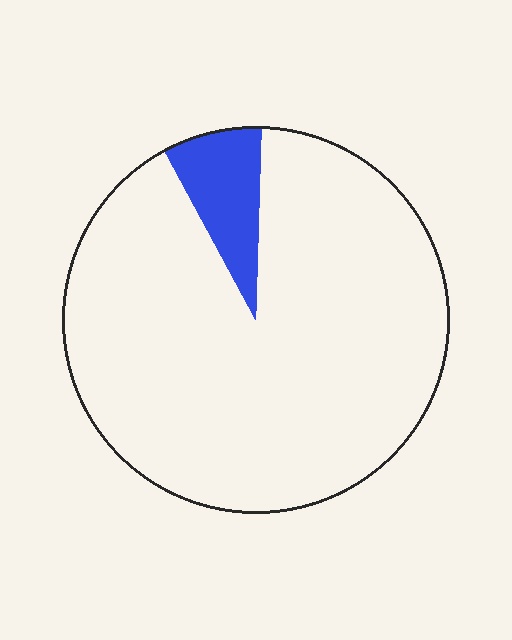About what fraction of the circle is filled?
About one tenth (1/10).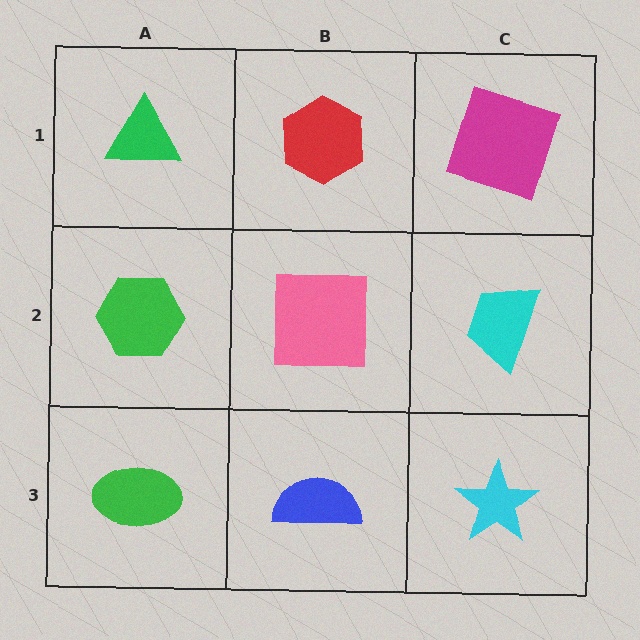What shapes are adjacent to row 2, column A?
A green triangle (row 1, column A), a green ellipse (row 3, column A), a pink square (row 2, column B).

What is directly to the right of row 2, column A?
A pink square.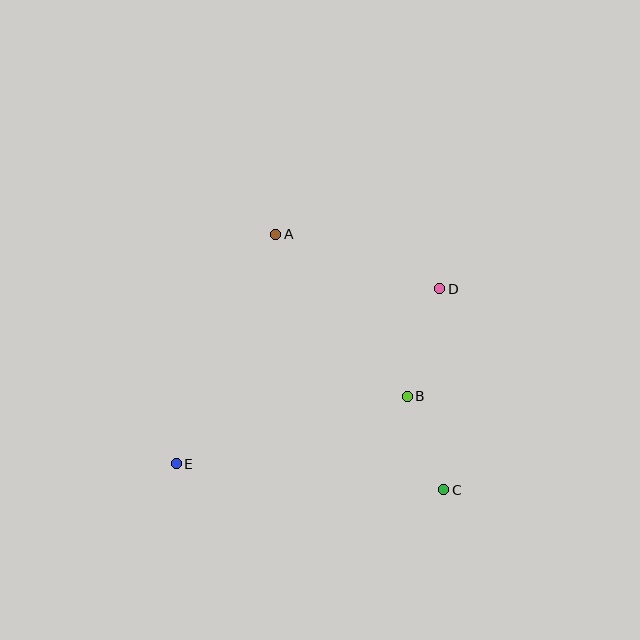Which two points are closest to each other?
Points B and C are closest to each other.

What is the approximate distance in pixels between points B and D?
The distance between B and D is approximately 112 pixels.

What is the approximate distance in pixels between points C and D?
The distance between C and D is approximately 201 pixels.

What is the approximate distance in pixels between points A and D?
The distance between A and D is approximately 173 pixels.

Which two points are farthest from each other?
Points D and E are farthest from each other.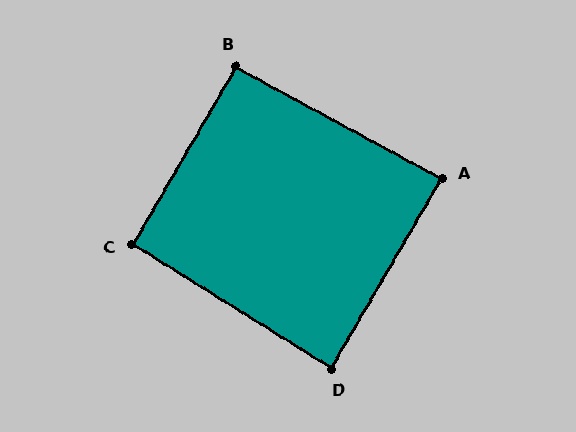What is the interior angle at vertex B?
Approximately 92 degrees (approximately right).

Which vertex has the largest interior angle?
C, at approximately 92 degrees.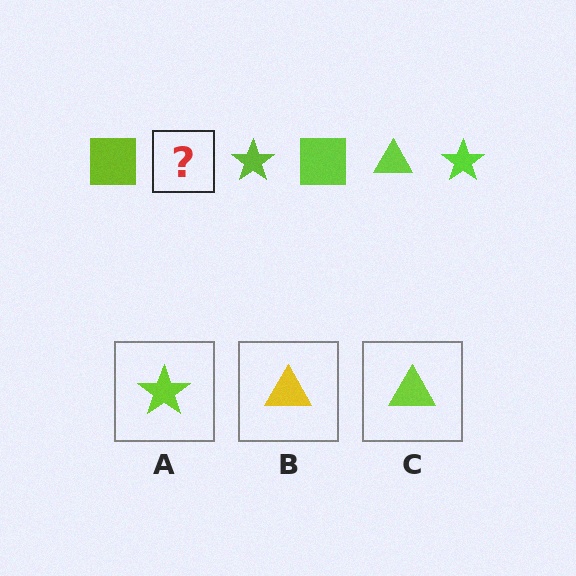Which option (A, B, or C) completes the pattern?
C.